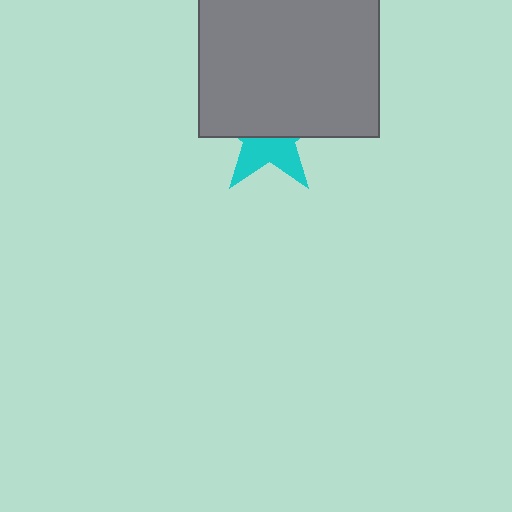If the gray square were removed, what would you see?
You would see the complete cyan star.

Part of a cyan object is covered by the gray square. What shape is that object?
It is a star.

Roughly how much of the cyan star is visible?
A small part of it is visible (roughly 41%).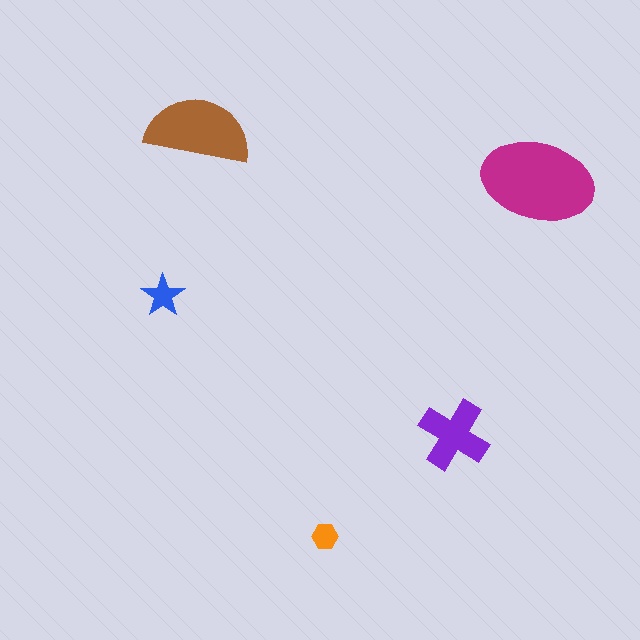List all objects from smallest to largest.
The orange hexagon, the blue star, the purple cross, the brown semicircle, the magenta ellipse.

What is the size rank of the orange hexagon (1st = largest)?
5th.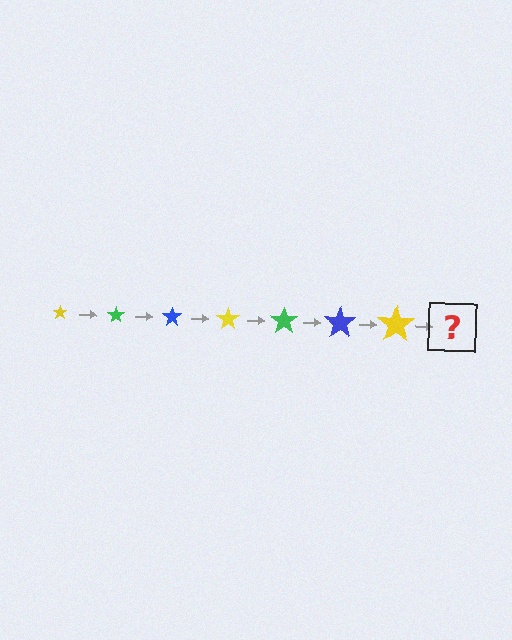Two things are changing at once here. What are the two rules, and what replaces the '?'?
The two rules are that the star grows larger each step and the color cycles through yellow, green, and blue. The '?' should be a green star, larger than the previous one.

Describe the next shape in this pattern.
It should be a green star, larger than the previous one.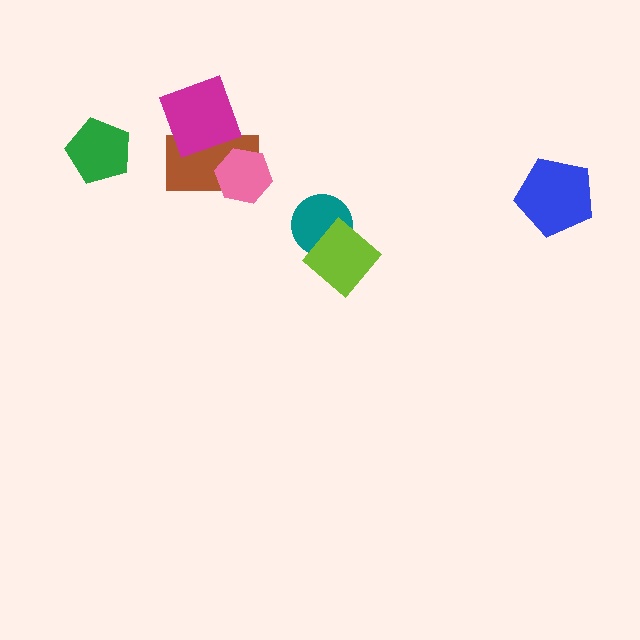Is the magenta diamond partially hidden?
No, no other shape covers it.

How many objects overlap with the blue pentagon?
0 objects overlap with the blue pentagon.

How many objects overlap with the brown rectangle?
2 objects overlap with the brown rectangle.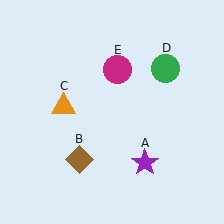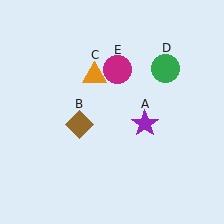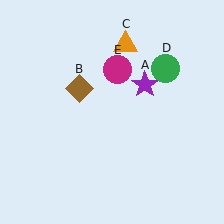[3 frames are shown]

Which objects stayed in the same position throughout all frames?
Green circle (object D) and magenta circle (object E) remained stationary.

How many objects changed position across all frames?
3 objects changed position: purple star (object A), brown diamond (object B), orange triangle (object C).